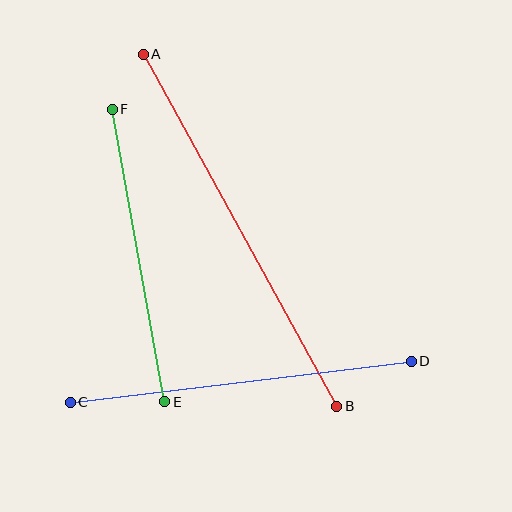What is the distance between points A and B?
The distance is approximately 402 pixels.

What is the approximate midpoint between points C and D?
The midpoint is at approximately (241, 382) pixels.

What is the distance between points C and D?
The distance is approximately 343 pixels.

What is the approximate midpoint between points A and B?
The midpoint is at approximately (240, 230) pixels.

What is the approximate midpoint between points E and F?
The midpoint is at approximately (138, 256) pixels.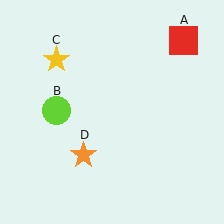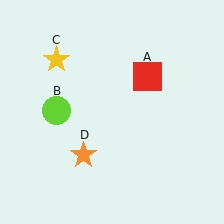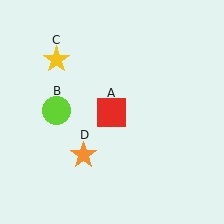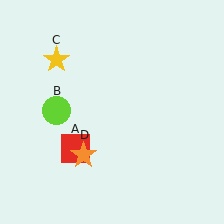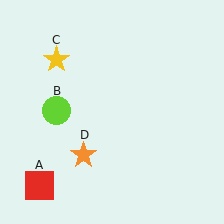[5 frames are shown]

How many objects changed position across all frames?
1 object changed position: red square (object A).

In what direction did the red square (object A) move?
The red square (object A) moved down and to the left.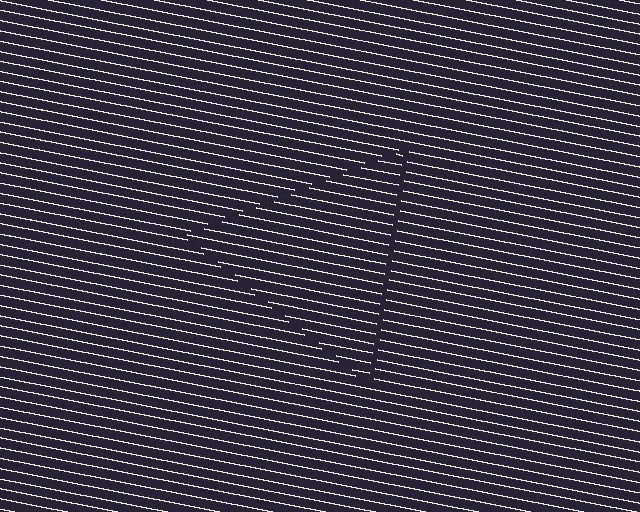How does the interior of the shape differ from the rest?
The interior of the shape contains the same grating, shifted by half a period — the contour is defined by the phase discontinuity where line-ends from the inner and outer gratings abut.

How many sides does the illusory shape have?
3 sides — the line-ends trace a triangle.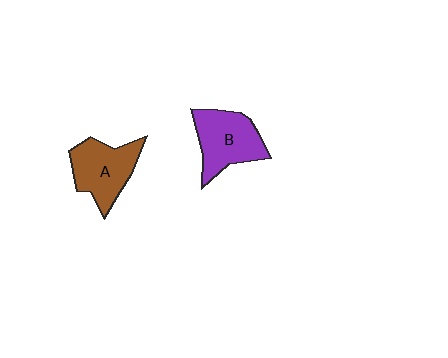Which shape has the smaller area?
Shape A (brown).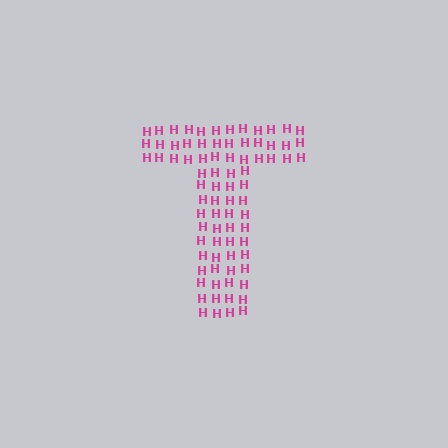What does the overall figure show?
The overall figure shows the letter T.